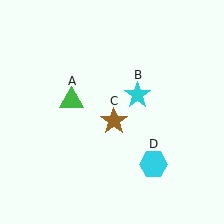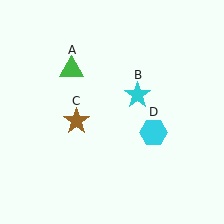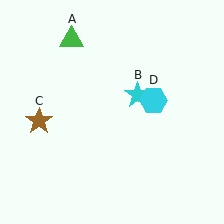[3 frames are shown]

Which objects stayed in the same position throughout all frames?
Cyan star (object B) remained stationary.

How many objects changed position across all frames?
3 objects changed position: green triangle (object A), brown star (object C), cyan hexagon (object D).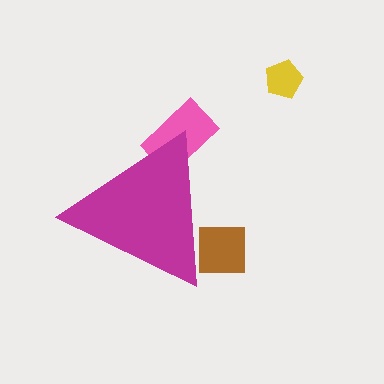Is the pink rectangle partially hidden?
Yes, the pink rectangle is partially hidden behind the magenta triangle.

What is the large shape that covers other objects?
A magenta triangle.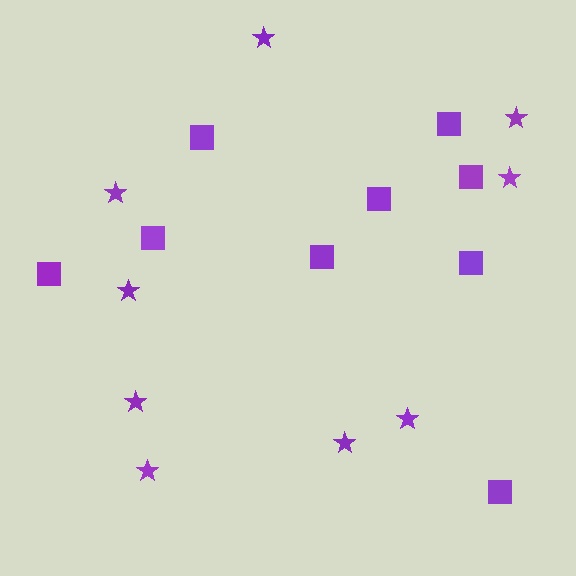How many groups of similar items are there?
There are 2 groups: one group of stars (9) and one group of squares (9).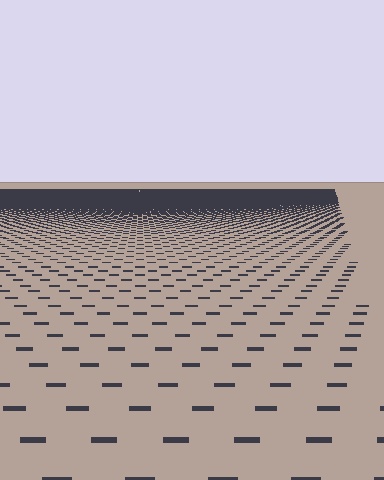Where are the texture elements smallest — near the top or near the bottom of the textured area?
Near the top.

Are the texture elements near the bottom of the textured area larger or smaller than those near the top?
Larger. Near the bottom, elements are closer to the viewer and appear at a bigger on-screen size.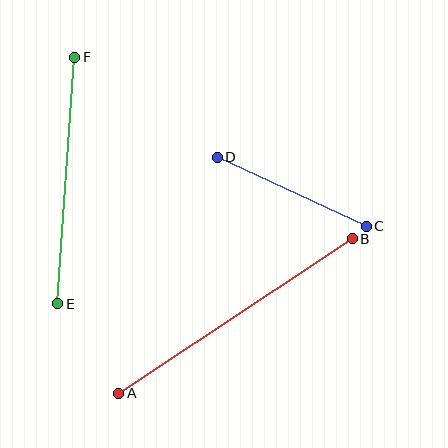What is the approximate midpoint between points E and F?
The midpoint is at approximately (66, 181) pixels.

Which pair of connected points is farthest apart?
Points A and B are farthest apart.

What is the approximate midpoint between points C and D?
The midpoint is at approximately (292, 192) pixels.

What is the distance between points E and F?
The distance is approximately 247 pixels.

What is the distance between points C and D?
The distance is approximately 164 pixels.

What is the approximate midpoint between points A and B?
The midpoint is at approximately (235, 316) pixels.